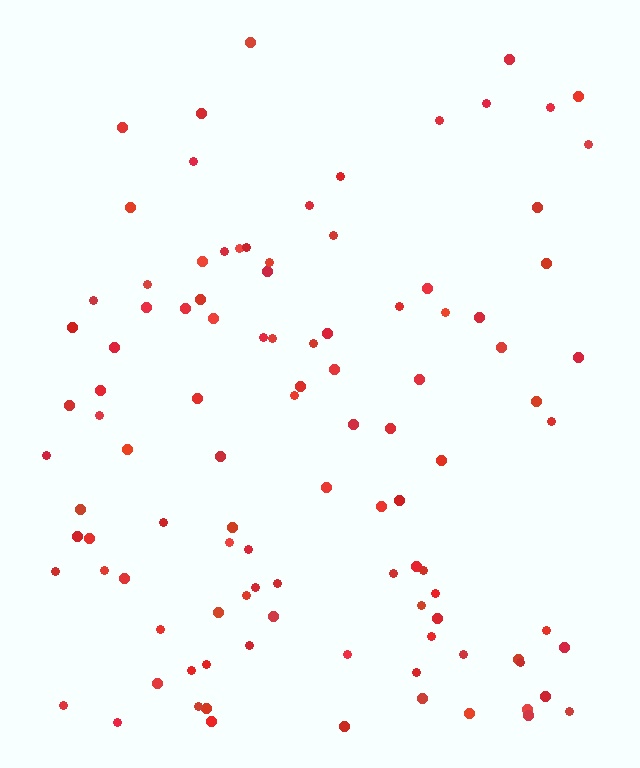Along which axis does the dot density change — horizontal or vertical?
Vertical.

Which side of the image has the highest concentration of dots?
The bottom.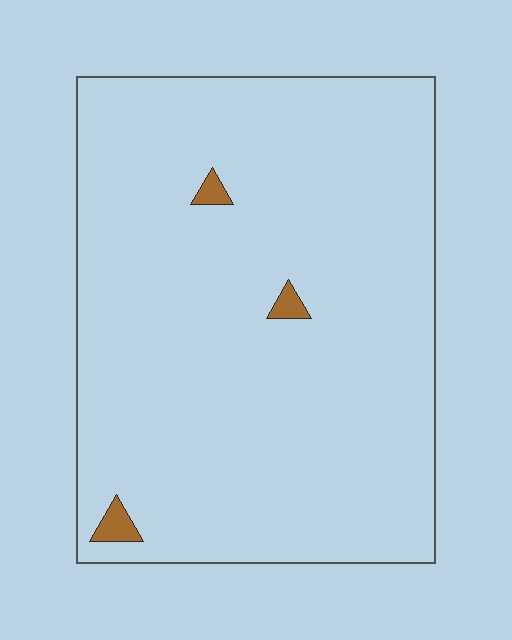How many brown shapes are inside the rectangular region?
3.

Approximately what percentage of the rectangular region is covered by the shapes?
Approximately 0%.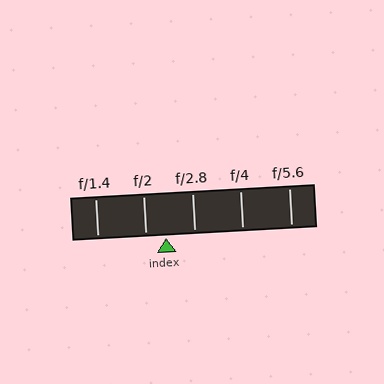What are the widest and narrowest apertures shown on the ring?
The widest aperture shown is f/1.4 and the narrowest is f/5.6.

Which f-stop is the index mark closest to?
The index mark is closest to f/2.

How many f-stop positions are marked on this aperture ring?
There are 5 f-stop positions marked.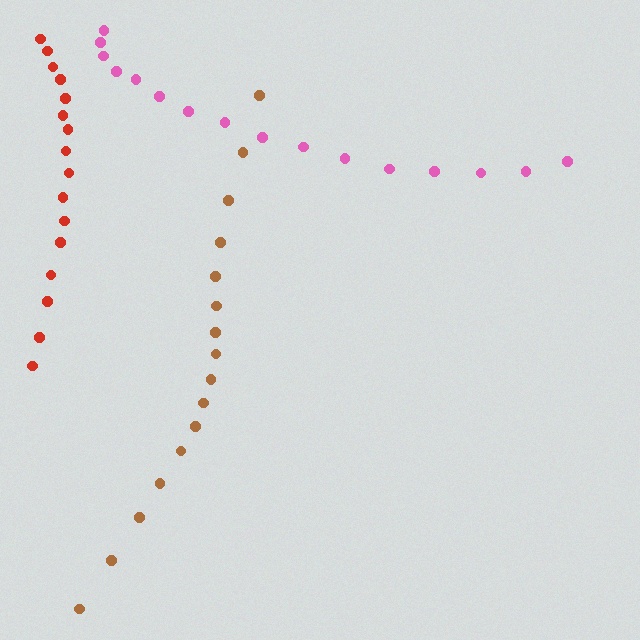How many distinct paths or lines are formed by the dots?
There are 3 distinct paths.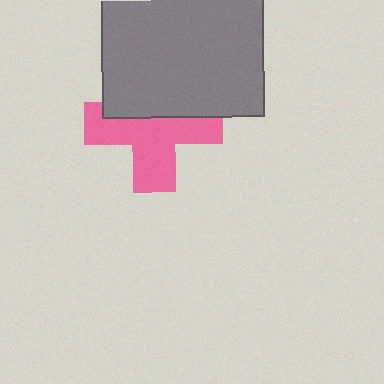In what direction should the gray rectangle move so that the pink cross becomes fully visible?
The gray rectangle should move up. That is the shortest direction to clear the overlap and leave the pink cross fully visible.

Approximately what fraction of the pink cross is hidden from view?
Roughly 40% of the pink cross is hidden behind the gray rectangle.